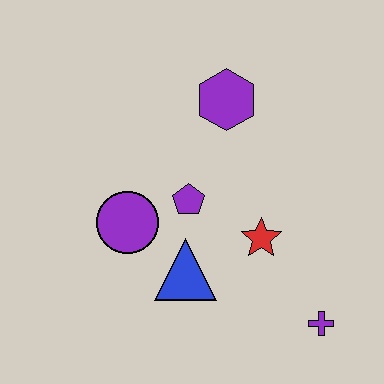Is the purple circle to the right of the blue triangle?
No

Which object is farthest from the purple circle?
The purple cross is farthest from the purple circle.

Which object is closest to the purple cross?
The red star is closest to the purple cross.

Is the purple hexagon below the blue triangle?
No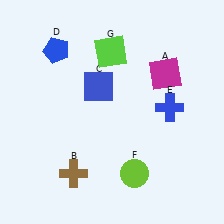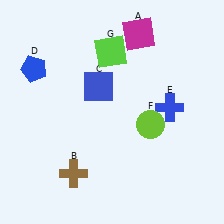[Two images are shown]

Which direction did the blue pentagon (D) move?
The blue pentagon (D) moved left.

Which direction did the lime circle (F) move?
The lime circle (F) moved up.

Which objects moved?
The objects that moved are: the magenta square (A), the blue pentagon (D), the lime circle (F).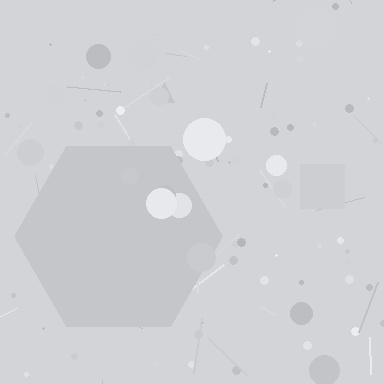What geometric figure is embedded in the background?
A hexagon is embedded in the background.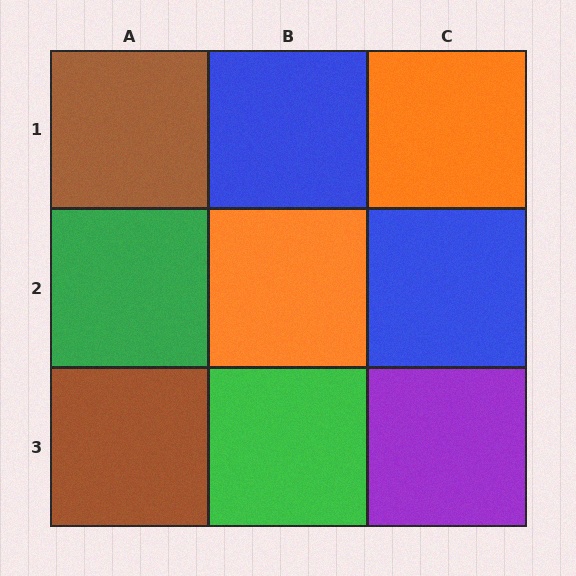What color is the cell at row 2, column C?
Blue.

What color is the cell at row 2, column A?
Green.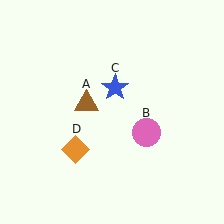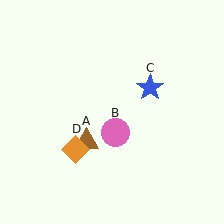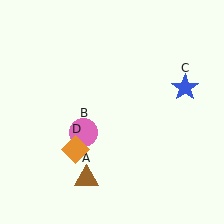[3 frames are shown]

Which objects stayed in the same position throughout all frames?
Orange diamond (object D) remained stationary.